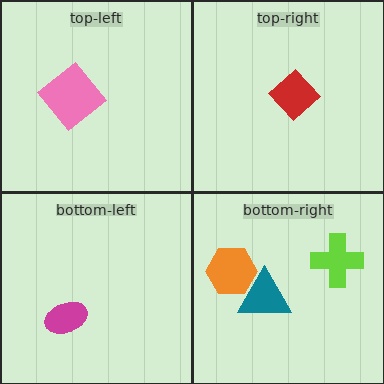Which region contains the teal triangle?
The bottom-right region.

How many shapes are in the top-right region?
1.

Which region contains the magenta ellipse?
The bottom-left region.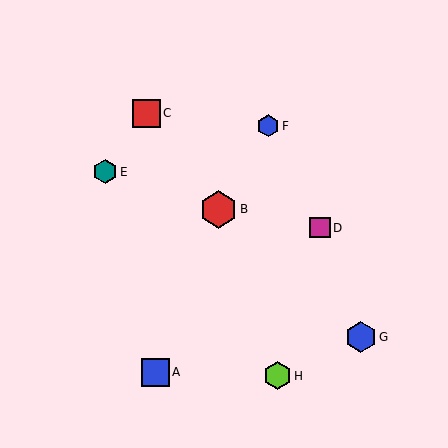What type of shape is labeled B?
Shape B is a red hexagon.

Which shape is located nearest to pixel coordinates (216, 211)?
The red hexagon (labeled B) at (218, 209) is nearest to that location.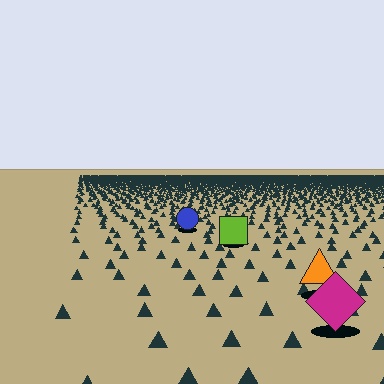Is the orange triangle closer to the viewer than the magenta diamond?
No. The magenta diamond is closer — you can tell from the texture gradient: the ground texture is coarser near it.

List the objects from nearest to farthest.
From nearest to farthest: the magenta diamond, the orange triangle, the lime square, the blue circle.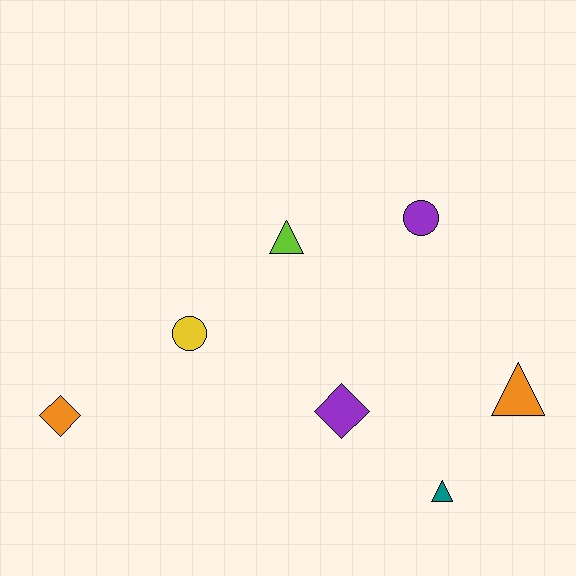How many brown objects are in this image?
There are no brown objects.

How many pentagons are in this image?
There are no pentagons.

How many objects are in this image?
There are 7 objects.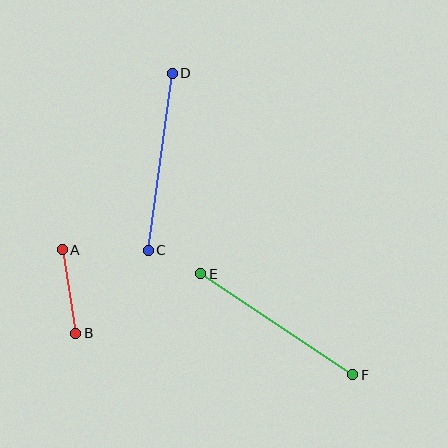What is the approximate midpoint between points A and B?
The midpoint is at approximately (69, 291) pixels.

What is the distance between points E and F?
The distance is approximately 182 pixels.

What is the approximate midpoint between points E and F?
The midpoint is at approximately (277, 324) pixels.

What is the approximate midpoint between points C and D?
The midpoint is at approximately (160, 162) pixels.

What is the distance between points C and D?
The distance is approximately 179 pixels.